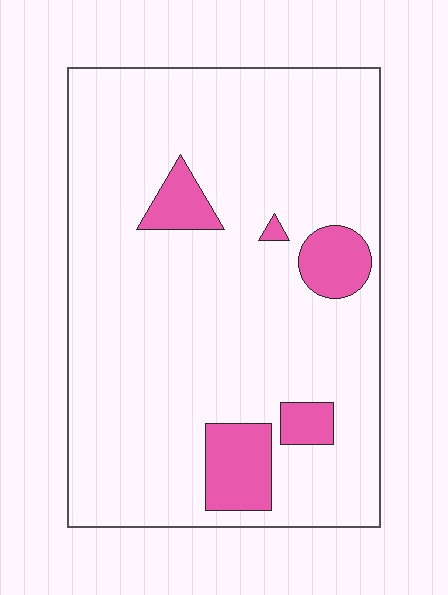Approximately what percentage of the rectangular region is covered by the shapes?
Approximately 10%.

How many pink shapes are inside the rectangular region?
5.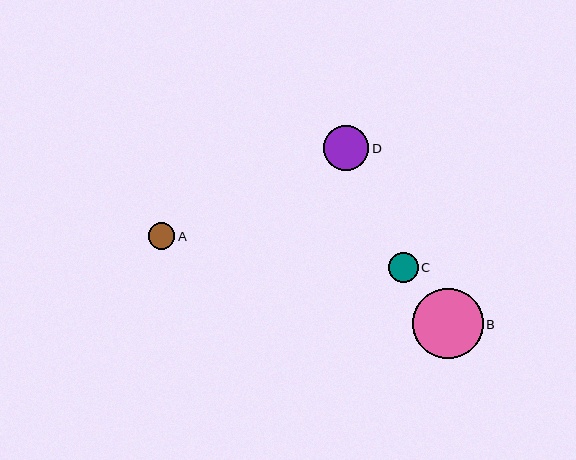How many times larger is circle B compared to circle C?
Circle B is approximately 2.4 times the size of circle C.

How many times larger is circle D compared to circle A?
Circle D is approximately 1.7 times the size of circle A.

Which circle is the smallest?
Circle A is the smallest with a size of approximately 26 pixels.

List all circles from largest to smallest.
From largest to smallest: B, D, C, A.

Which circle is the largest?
Circle B is the largest with a size of approximately 71 pixels.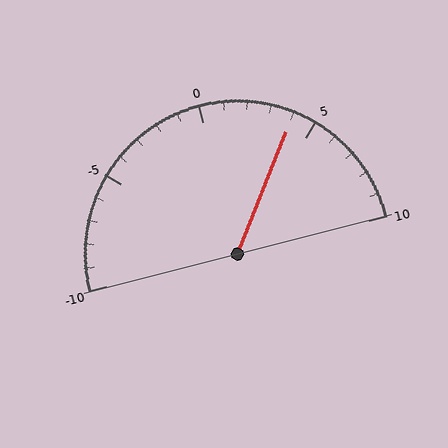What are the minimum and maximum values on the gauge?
The gauge ranges from -10 to 10.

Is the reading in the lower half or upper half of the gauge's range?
The reading is in the upper half of the range (-10 to 10).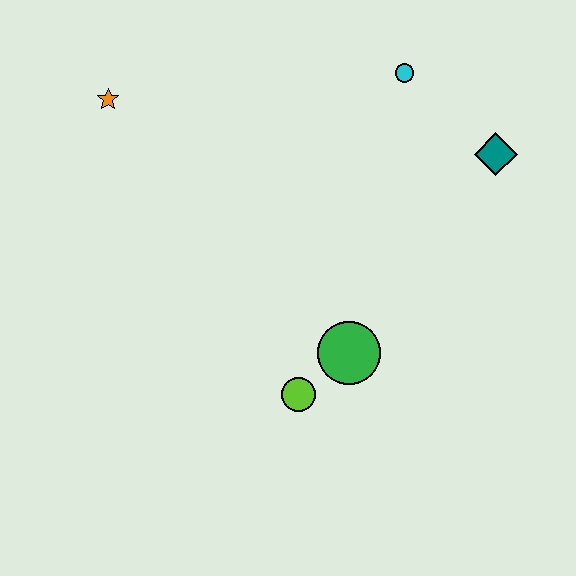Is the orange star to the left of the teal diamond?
Yes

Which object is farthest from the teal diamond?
The orange star is farthest from the teal diamond.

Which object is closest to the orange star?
The cyan circle is closest to the orange star.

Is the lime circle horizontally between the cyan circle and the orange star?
Yes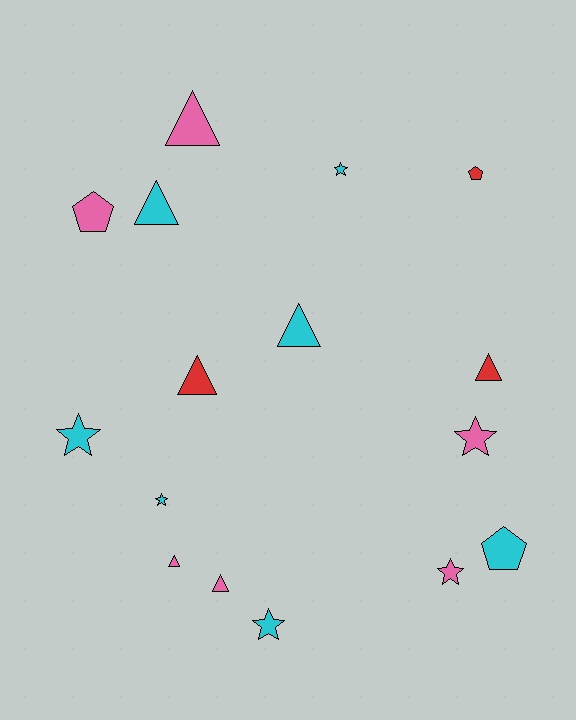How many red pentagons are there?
There is 1 red pentagon.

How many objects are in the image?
There are 16 objects.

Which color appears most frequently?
Cyan, with 7 objects.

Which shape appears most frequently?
Triangle, with 7 objects.